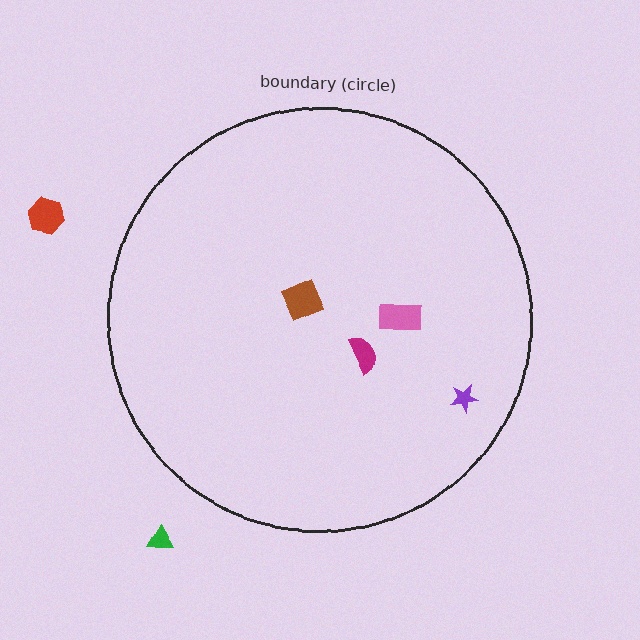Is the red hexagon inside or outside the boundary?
Outside.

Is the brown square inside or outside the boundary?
Inside.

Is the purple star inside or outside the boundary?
Inside.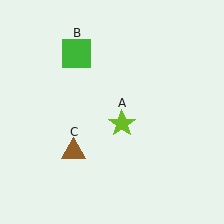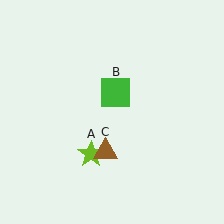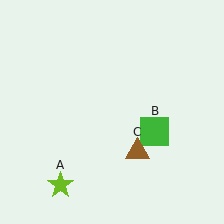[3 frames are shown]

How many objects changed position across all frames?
3 objects changed position: lime star (object A), green square (object B), brown triangle (object C).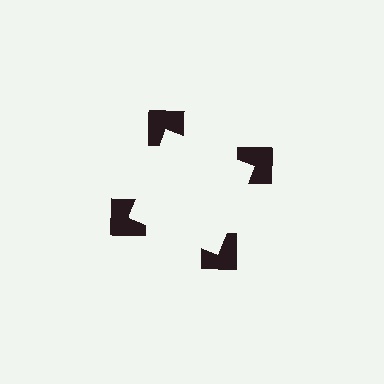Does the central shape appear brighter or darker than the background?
It typically appears slightly brighter than the background, even though no actual brightness change is drawn.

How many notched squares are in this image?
There are 4 — one at each vertex of the illusory square.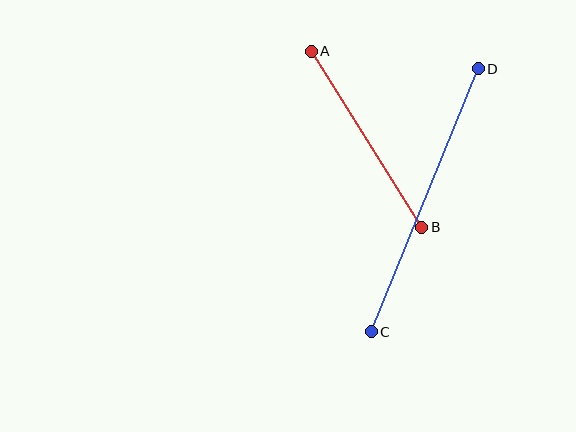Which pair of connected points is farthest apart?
Points C and D are farthest apart.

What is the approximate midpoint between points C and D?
The midpoint is at approximately (425, 200) pixels.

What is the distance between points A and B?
The distance is approximately 207 pixels.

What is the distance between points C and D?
The distance is approximately 284 pixels.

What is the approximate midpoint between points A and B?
The midpoint is at approximately (367, 139) pixels.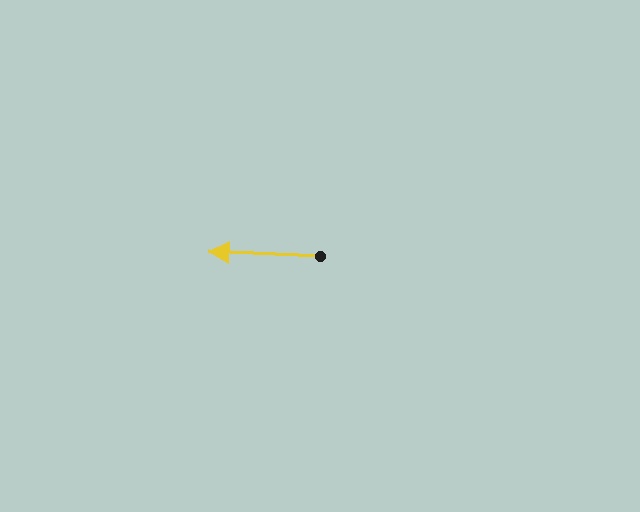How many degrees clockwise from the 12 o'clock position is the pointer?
Approximately 272 degrees.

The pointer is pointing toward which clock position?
Roughly 9 o'clock.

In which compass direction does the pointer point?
West.